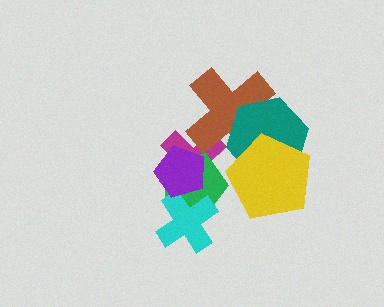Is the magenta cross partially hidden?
Yes, it is partially covered by another shape.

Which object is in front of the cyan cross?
The purple pentagon is in front of the cyan cross.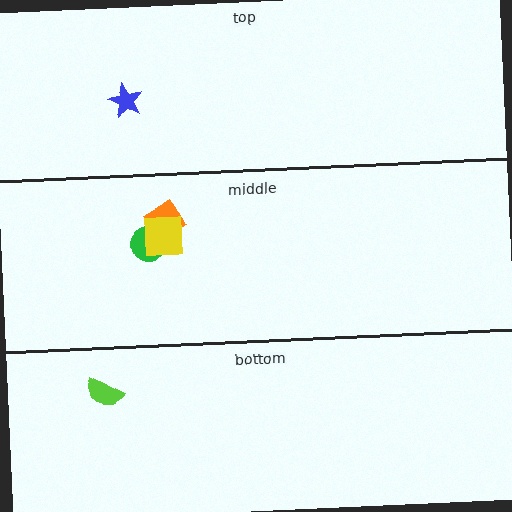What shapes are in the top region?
The blue star.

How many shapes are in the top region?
1.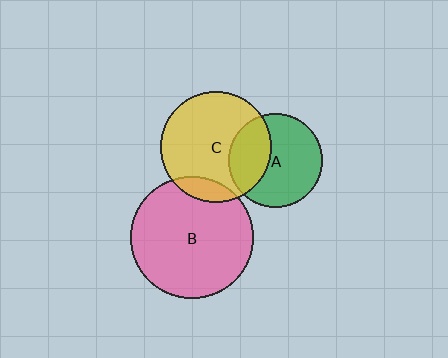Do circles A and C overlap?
Yes.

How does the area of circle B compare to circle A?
Approximately 1.7 times.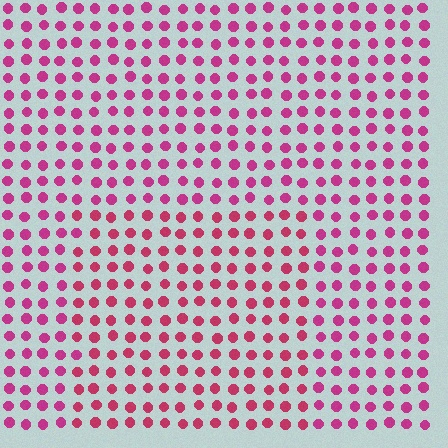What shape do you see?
I see a rectangle.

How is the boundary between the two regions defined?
The boundary is defined purely by a slight shift in hue (about 17 degrees). Spacing, size, and orientation are identical on both sides.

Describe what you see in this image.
The image is filled with small magenta elements in a uniform arrangement. A rectangle-shaped region is visible where the elements are tinted to a slightly different hue, forming a subtle color boundary.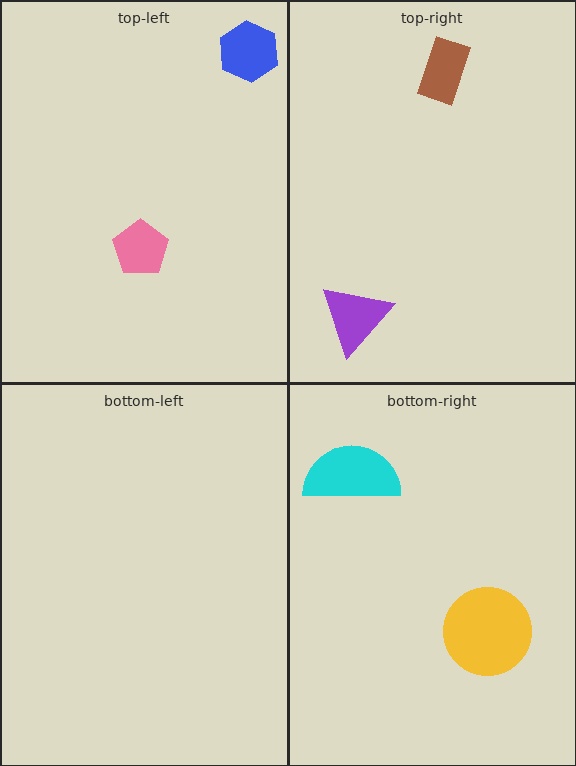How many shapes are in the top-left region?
2.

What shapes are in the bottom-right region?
The cyan semicircle, the yellow circle.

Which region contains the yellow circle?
The bottom-right region.